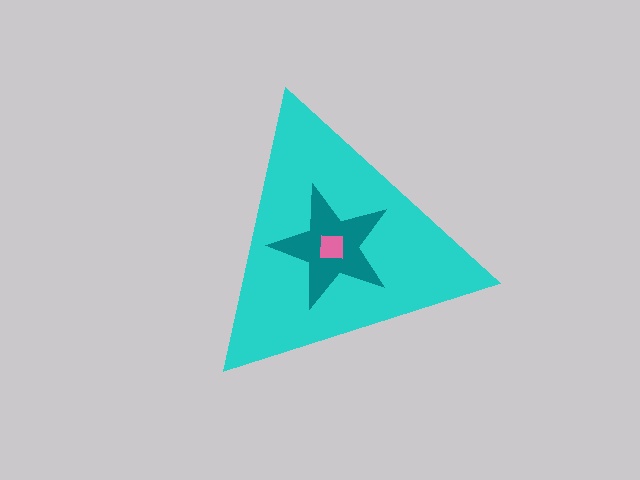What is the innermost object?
The pink square.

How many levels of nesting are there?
3.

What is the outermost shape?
The cyan triangle.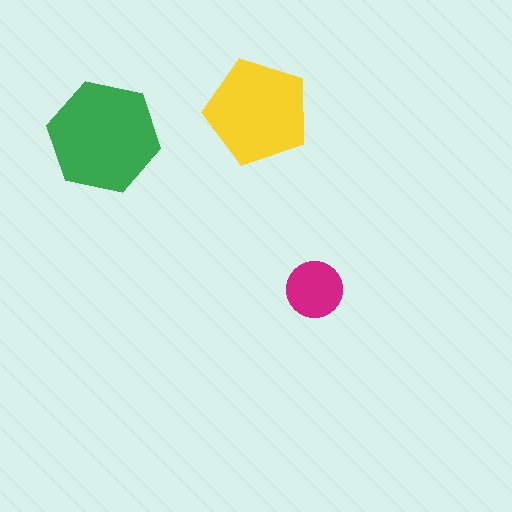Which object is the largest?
The green hexagon.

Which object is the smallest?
The magenta circle.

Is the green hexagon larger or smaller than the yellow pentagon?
Larger.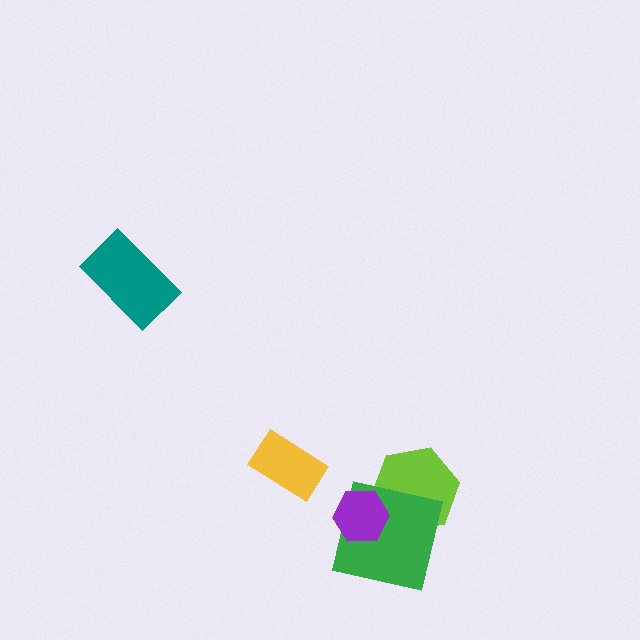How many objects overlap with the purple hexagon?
2 objects overlap with the purple hexagon.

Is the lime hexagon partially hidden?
Yes, it is partially covered by another shape.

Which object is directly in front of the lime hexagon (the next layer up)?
The green square is directly in front of the lime hexagon.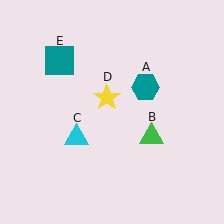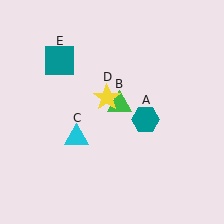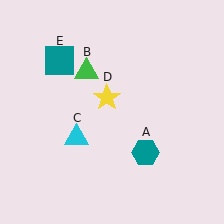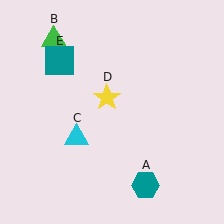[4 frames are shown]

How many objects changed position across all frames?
2 objects changed position: teal hexagon (object A), green triangle (object B).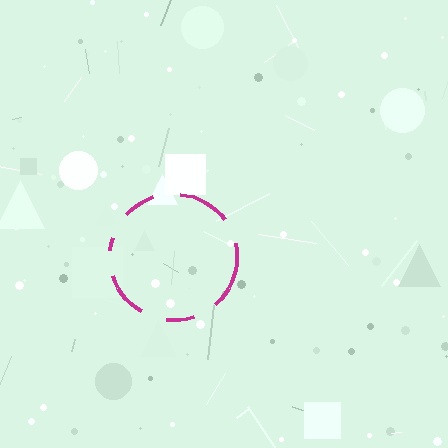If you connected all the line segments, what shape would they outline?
They would outline a circle.